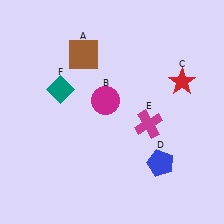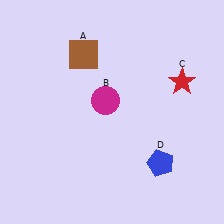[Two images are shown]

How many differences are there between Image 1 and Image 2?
There are 2 differences between the two images.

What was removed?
The teal diamond (F), the magenta cross (E) were removed in Image 2.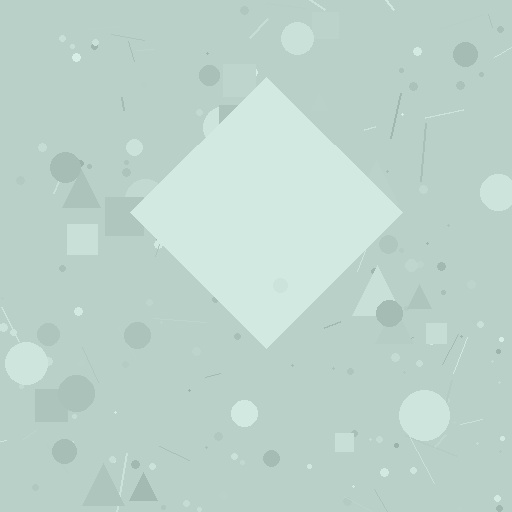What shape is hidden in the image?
A diamond is hidden in the image.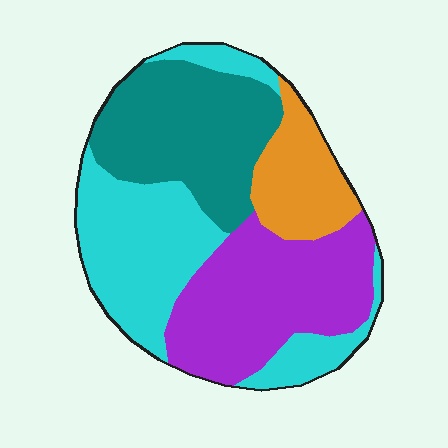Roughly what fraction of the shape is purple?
Purple covers about 30% of the shape.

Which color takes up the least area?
Orange, at roughly 15%.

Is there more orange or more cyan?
Cyan.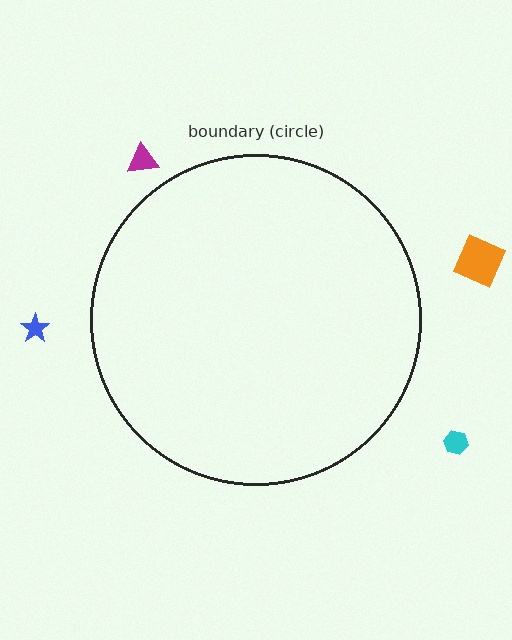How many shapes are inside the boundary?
0 inside, 4 outside.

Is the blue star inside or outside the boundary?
Outside.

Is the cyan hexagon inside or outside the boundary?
Outside.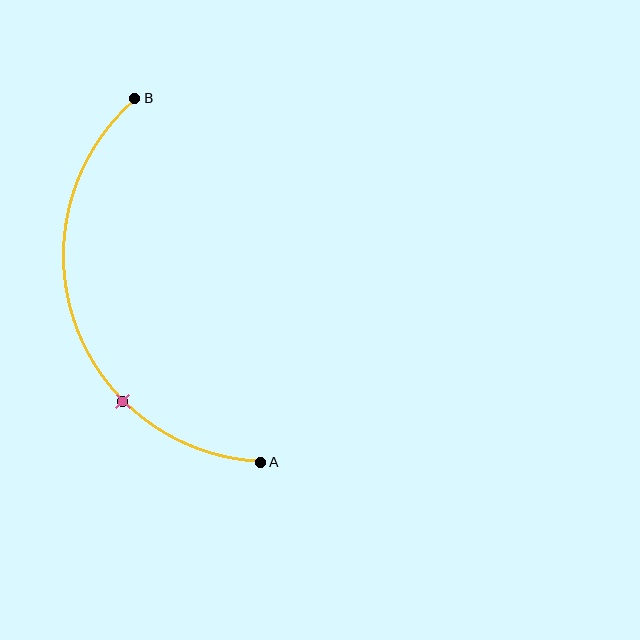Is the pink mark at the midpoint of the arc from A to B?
No. The pink mark lies on the arc but is closer to endpoint A. The arc midpoint would be at the point on the curve equidistant along the arc from both A and B.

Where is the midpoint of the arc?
The arc midpoint is the point on the curve farthest from the straight line joining A and B. It sits to the left of that line.